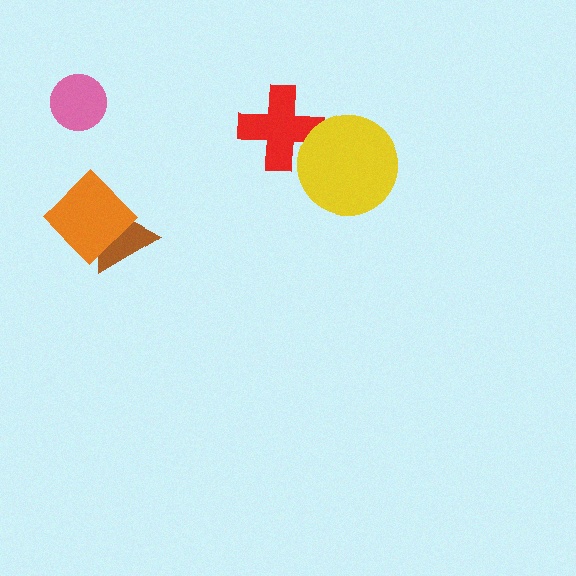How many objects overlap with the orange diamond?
1 object overlaps with the orange diamond.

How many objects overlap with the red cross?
1 object overlaps with the red cross.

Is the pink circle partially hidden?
No, no other shape covers it.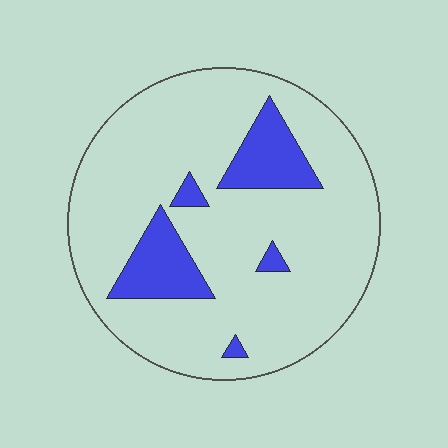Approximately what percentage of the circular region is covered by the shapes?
Approximately 15%.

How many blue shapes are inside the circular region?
5.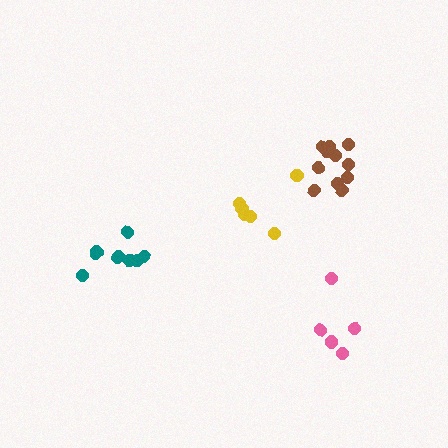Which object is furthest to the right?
The pink cluster is rightmost.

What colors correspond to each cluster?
The clusters are colored: yellow, teal, brown, pink.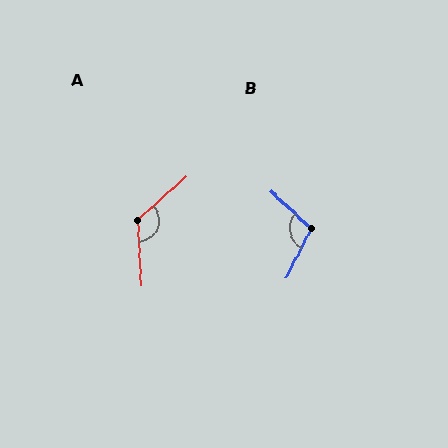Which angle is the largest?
A, at approximately 129 degrees.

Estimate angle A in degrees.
Approximately 129 degrees.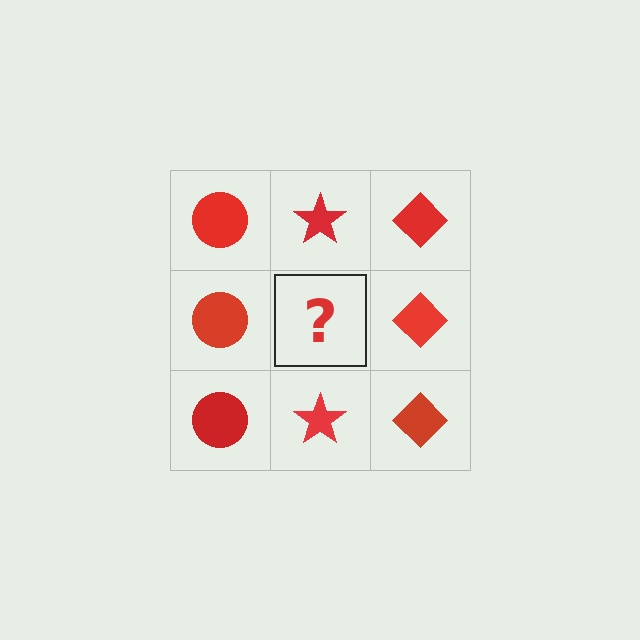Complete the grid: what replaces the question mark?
The question mark should be replaced with a red star.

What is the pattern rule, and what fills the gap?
The rule is that each column has a consistent shape. The gap should be filled with a red star.